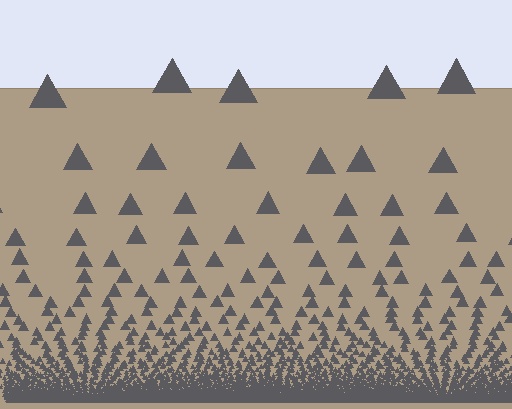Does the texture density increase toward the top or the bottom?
Density increases toward the bottom.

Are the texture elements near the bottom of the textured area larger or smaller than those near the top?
Smaller. The gradient is inverted — elements near the bottom are smaller and denser.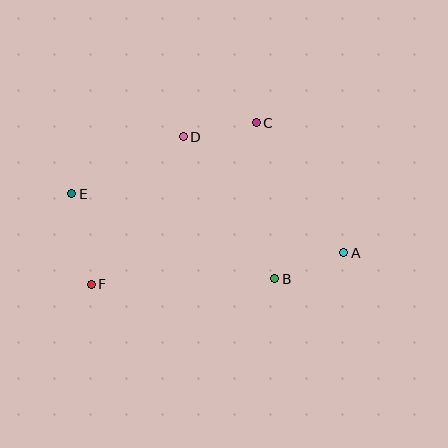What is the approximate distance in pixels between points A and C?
The distance between A and C is approximately 157 pixels.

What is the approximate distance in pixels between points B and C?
The distance between B and C is approximately 157 pixels.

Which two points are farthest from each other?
Points A and E are farthest from each other.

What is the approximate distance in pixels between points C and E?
The distance between C and E is approximately 198 pixels.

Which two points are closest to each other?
Points A and B are closest to each other.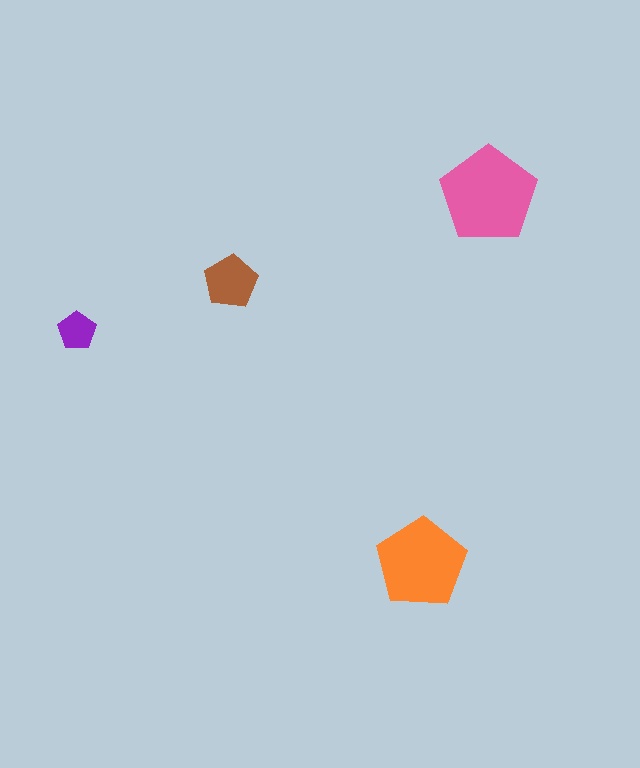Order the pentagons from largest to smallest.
the pink one, the orange one, the brown one, the purple one.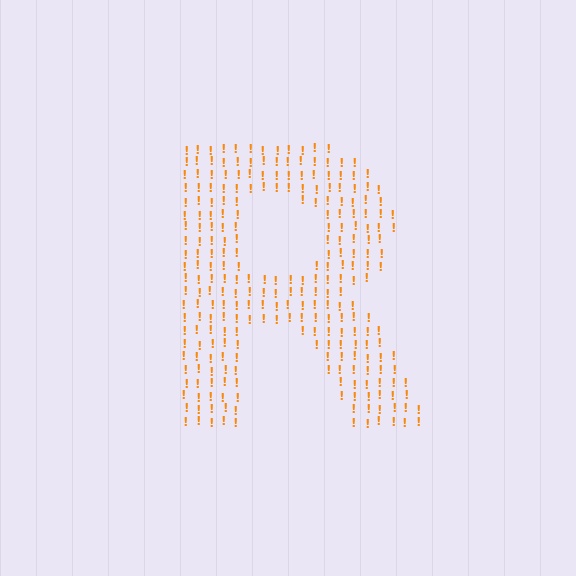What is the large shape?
The large shape is the letter R.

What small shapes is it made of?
It is made of small exclamation marks.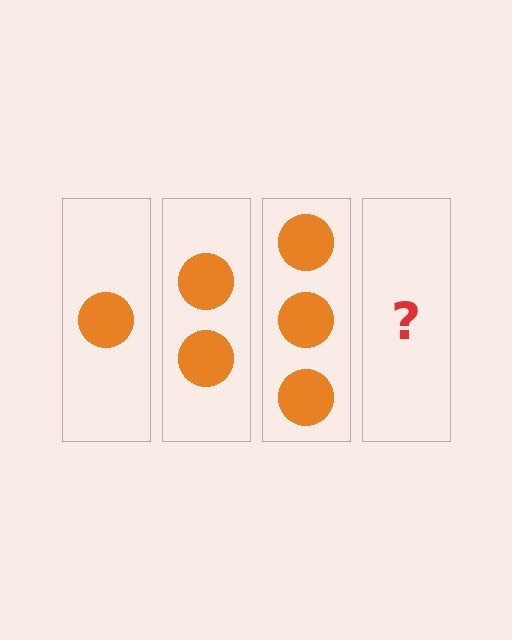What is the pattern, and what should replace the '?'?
The pattern is that each step adds one more circle. The '?' should be 4 circles.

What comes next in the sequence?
The next element should be 4 circles.